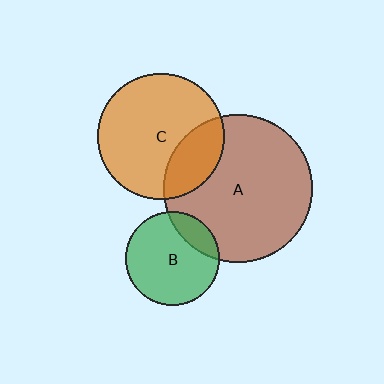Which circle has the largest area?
Circle A (brown).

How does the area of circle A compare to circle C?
Approximately 1.4 times.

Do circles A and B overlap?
Yes.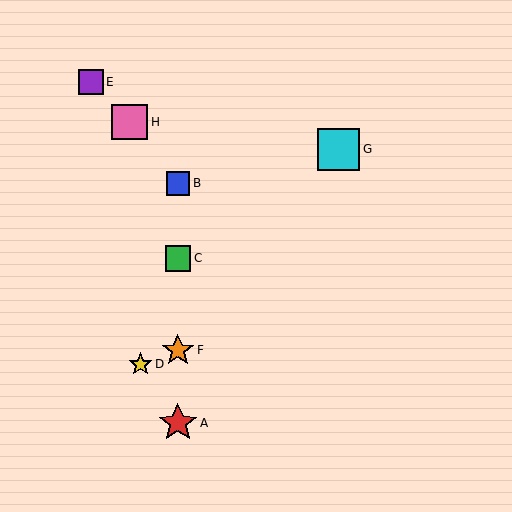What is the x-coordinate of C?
Object C is at x≈178.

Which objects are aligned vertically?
Objects A, B, C, F are aligned vertically.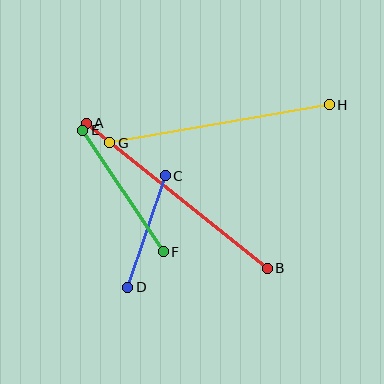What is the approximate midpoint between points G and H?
The midpoint is at approximately (220, 124) pixels.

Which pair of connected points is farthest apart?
Points A and B are farthest apart.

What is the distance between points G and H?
The distance is approximately 223 pixels.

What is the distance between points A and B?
The distance is approximately 232 pixels.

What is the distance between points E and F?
The distance is approximately 146 pixels.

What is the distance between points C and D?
The distance is approximately 118 pixels.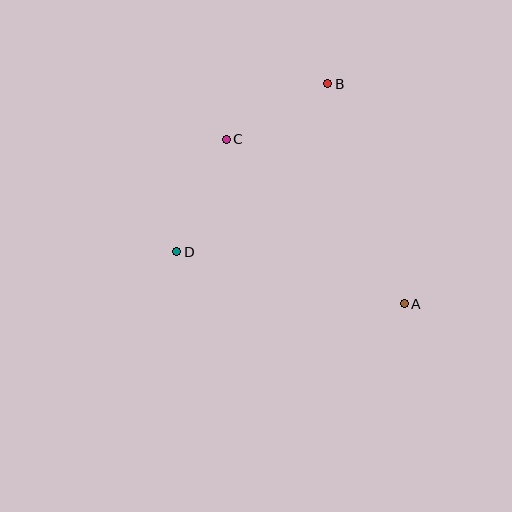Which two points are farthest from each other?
Points A and C are farthest from each other.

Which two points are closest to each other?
Points B and C are closest to each other.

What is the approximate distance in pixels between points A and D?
The distance between A and D is approximately 233 pixels.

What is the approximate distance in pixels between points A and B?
The distance between A and B is approximately 233 pixels.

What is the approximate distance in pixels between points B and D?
The distance between B and D is approximately 226 pixels.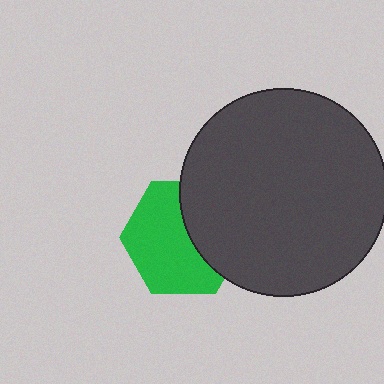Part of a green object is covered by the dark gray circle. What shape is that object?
It is a hexagon.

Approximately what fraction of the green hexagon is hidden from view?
Roughly 38% of the green hexagon is hidden behind the dark gray circle.